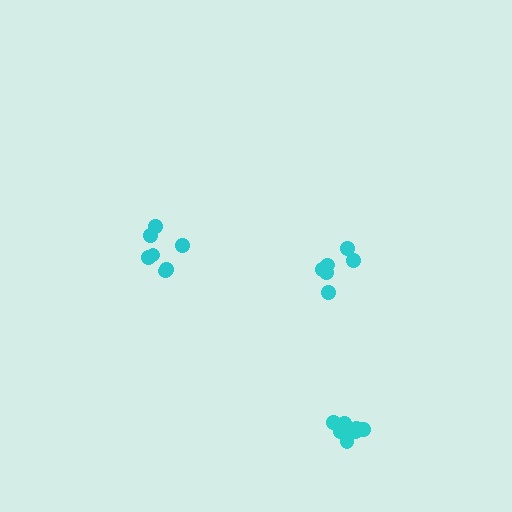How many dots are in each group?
Group 1: 6 dots, Group 2: 7 dots, Group 3: 9 dots (22 total).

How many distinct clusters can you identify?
There are 3 distinct clusters.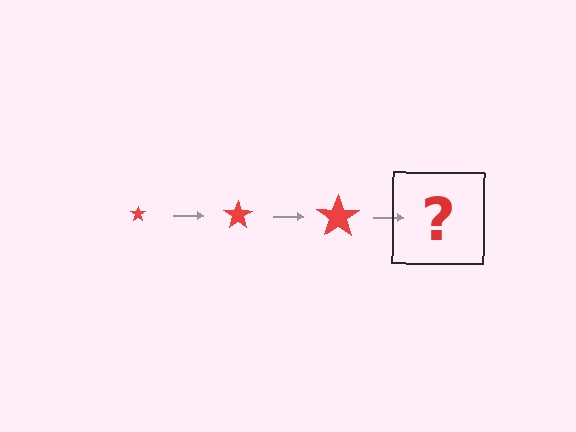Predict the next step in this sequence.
The next step is a red star, larger than the previous one.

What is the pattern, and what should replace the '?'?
The pattern is that the star gets progressively larger each step. The '?' should be a red star, larger than the previous one.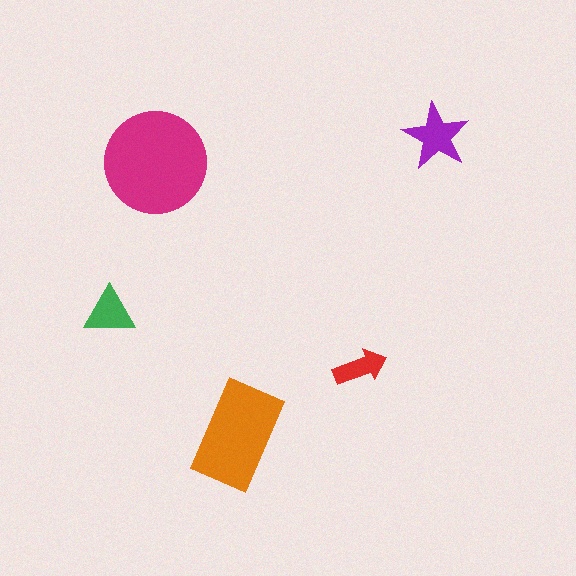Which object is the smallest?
The red arrow.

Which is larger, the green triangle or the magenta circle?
The magenta circle.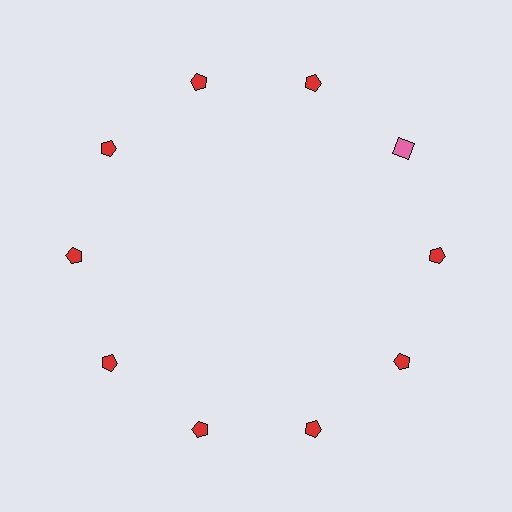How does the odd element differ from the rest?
It differs in both color (pink instead of red) and shape (square instead of pentagon).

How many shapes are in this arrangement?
There are 10 shapes arranged in a ring pattern.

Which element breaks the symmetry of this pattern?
The pink square at roughly the 2 o'clock position breaks the symmetry. All other shapes are red pentagons.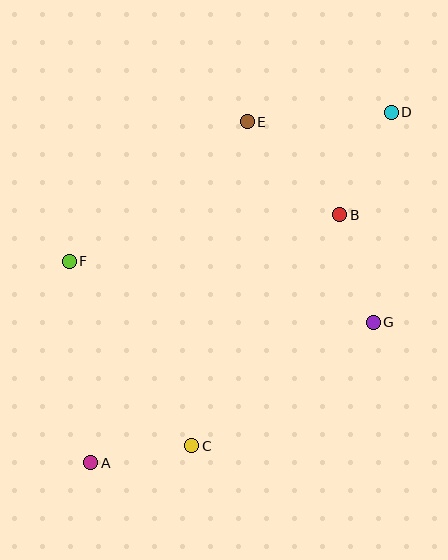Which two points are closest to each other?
Points A and C are closest to each other.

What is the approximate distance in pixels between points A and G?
The distance between A and G is approximately 316 pixels.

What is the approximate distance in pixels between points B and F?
The distance between B and F is approximately 275 pixels.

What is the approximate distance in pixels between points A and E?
The distance between A and E is approximately 375 pixels.